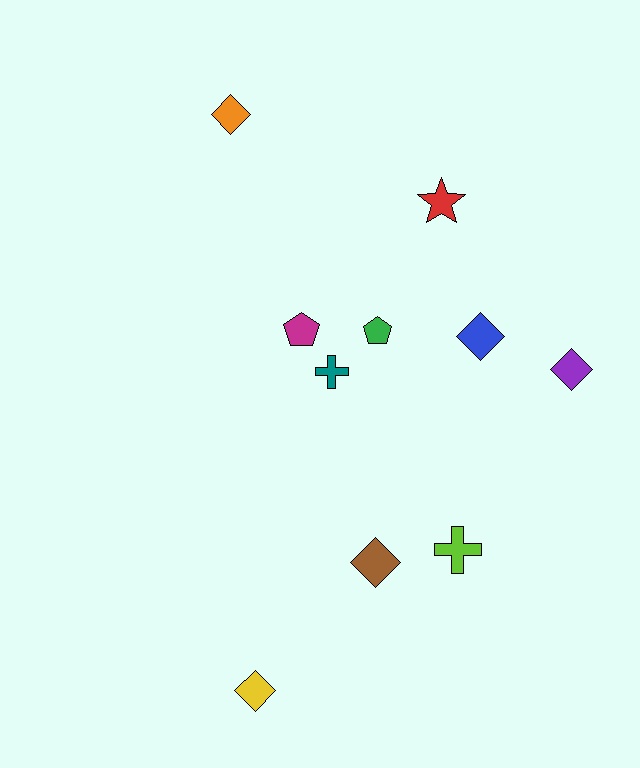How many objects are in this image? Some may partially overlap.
There are 10 objects.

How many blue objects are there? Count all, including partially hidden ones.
There is 1 blue object.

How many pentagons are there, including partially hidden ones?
There are 2 pentagons.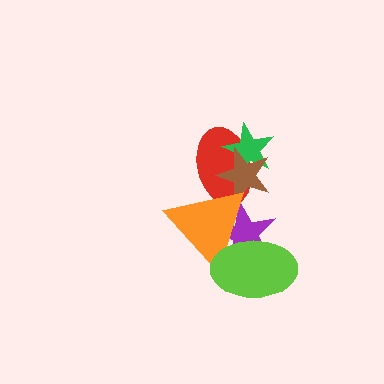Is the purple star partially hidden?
Yes, it is partially covered by another shape.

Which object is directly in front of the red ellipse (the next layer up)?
The green star is directly in front of the red ellipse.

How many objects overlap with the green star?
2 objects overlap with the green star.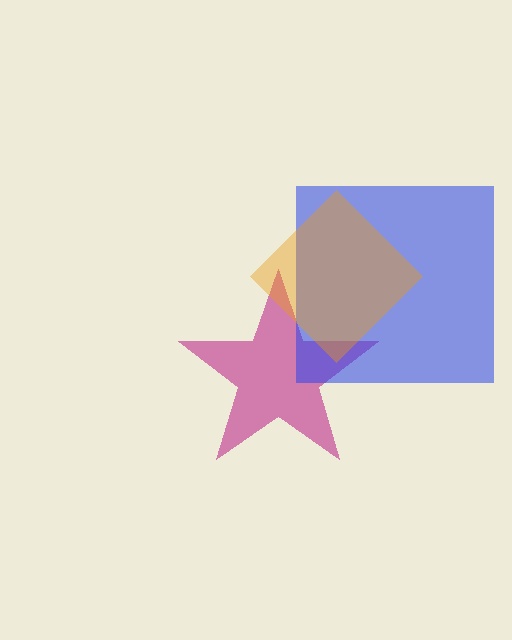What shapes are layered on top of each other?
The layered shapes are: a magenta star, a blue square, an orange diamond.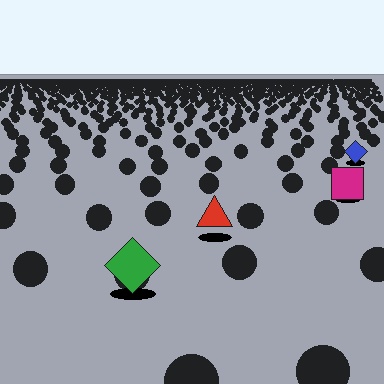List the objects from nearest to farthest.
From nearest to farthest: the green diamond, the red triangle, the magenta square, the blue diamond.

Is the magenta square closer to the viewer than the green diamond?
No. The green diamond is closer — you can tell from the texture gradient: the ground texture is coarser near it.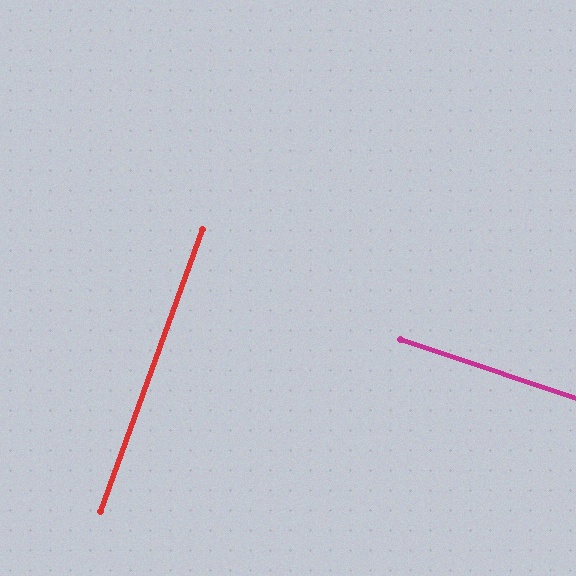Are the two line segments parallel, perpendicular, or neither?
Perpendicular — they meet at approximately 89°.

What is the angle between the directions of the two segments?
Approximately 89 degrees.